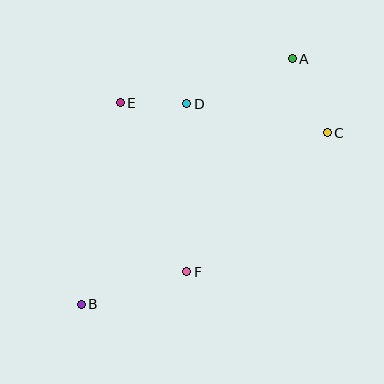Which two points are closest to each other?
Points D and E are closest to each other.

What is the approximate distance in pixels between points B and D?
The distance between B and D is approximately 227 pixels.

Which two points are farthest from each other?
Points A and B are farthest from each other.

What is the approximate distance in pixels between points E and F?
The distance between E and F is approximately 181 pixels.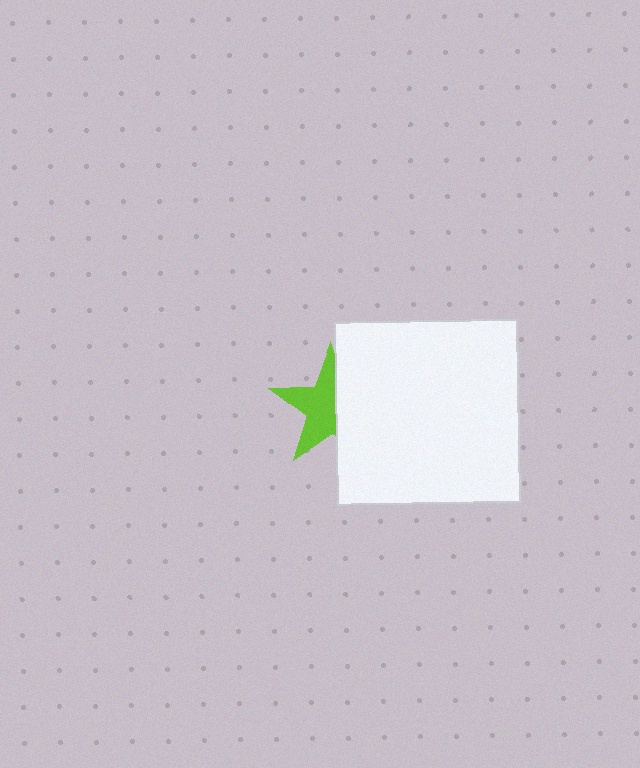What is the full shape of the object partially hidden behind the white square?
The partially hidden object is a lime star.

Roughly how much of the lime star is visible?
About half of it is visible (roughly 58%).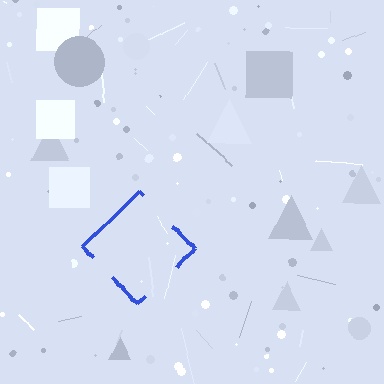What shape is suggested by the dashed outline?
The dashed outline suggests a diamond.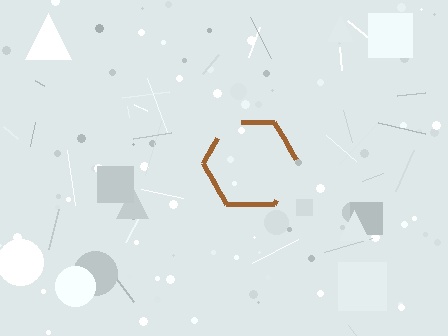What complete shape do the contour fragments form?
The contour fragments form a hexagon.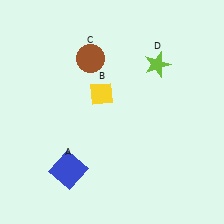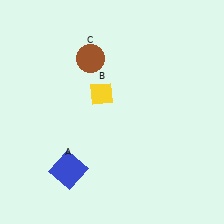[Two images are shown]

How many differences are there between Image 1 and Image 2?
There is 1 difference between the two images.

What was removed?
The lime star (D) was removed in Image 2.